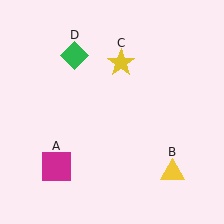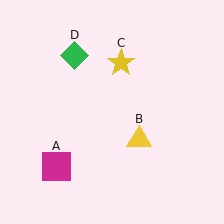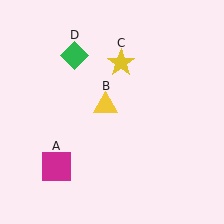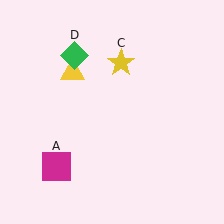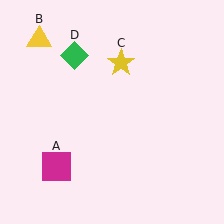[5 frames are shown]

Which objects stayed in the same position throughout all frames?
Magenta square (object A) and yellow star (object C) and green diamond (object D) remained stationary.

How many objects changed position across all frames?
1 object changed position: yellow triangle (object B).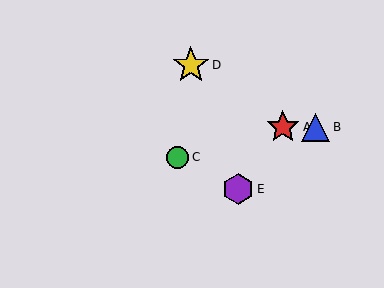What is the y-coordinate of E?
Object E is at y≈189.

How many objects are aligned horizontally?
2 objects (A, B) are aligned horizontally.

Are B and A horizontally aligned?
Yes, both are at y≈127.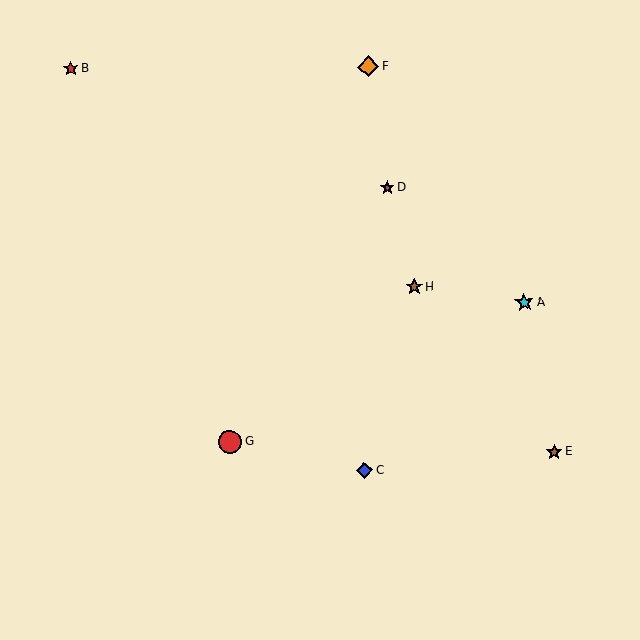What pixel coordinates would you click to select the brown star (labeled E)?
Click at (554, 452) to select the brown star E.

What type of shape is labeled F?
Shape F is an orange diamond.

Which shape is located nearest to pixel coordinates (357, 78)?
The orange diamond (labeled F) at (368, 67) is nearest to that location.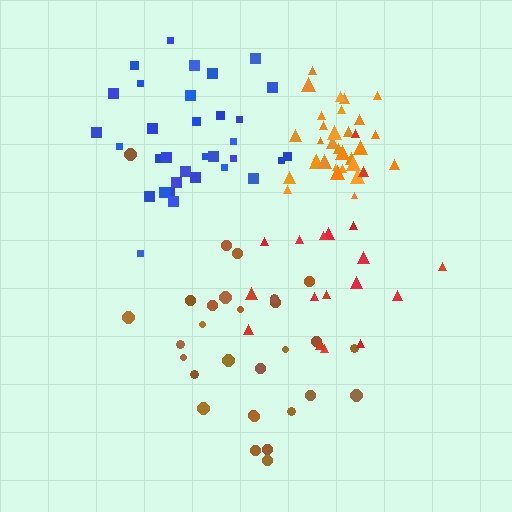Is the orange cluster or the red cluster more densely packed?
Orange.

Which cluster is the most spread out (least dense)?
Red.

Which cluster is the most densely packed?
Orange.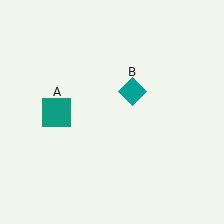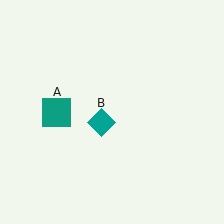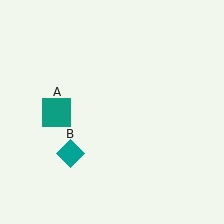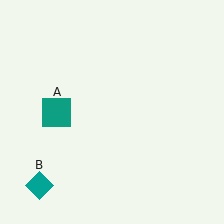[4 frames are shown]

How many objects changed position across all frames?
1 object changed position: teal diamond (object B).